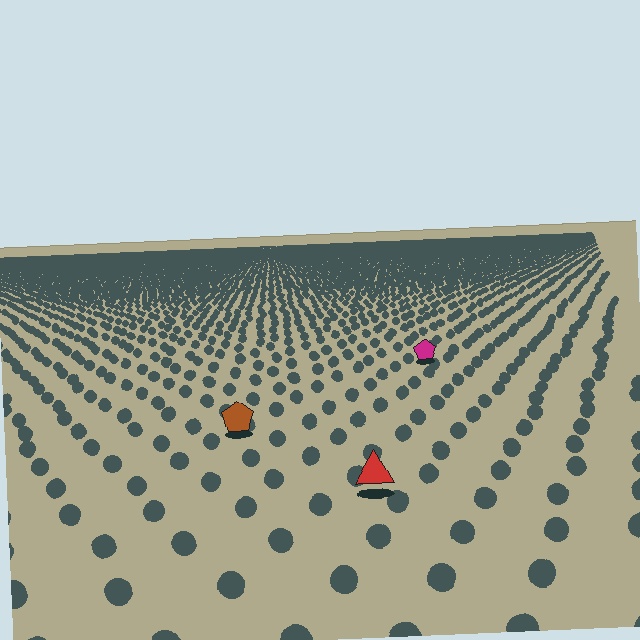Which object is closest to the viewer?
The red triangle is closest. The texture marks near it are larger and more spread out.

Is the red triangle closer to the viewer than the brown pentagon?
Yes. The red triangle is closer — you can tell from the texture gradient: the ground texture is coarser near it.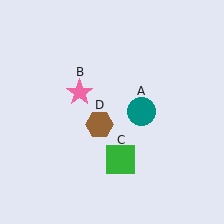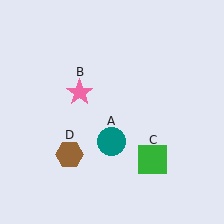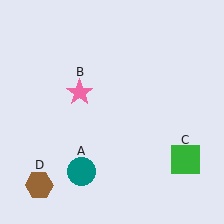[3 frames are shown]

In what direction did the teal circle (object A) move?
The teal circle (object A) moved down and to the left.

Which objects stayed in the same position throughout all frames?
Pink star (object B) remained stationary.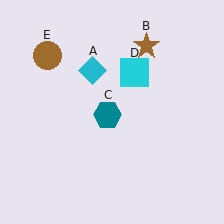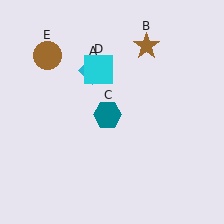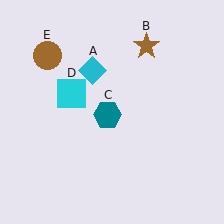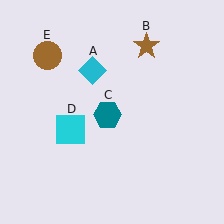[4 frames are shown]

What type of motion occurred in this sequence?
The cyan square (object D) rotated counterclockwise around the center of the scene.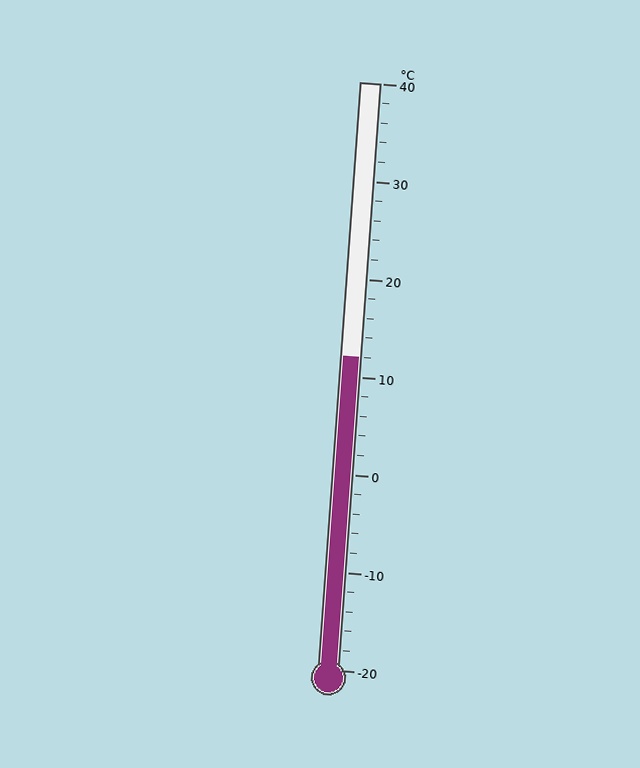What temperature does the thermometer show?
The thermometer shows approximately 12°C.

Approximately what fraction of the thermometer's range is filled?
The thermometer is filled to approximately 55% of its range.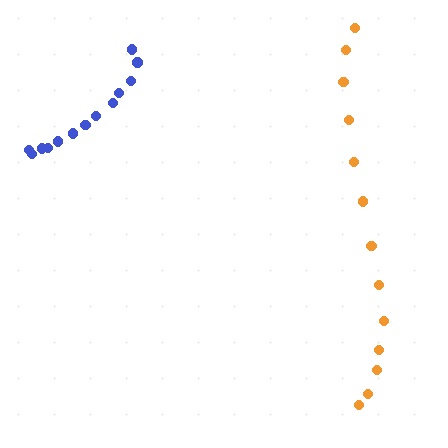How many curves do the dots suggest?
There are 2 distinct paths.